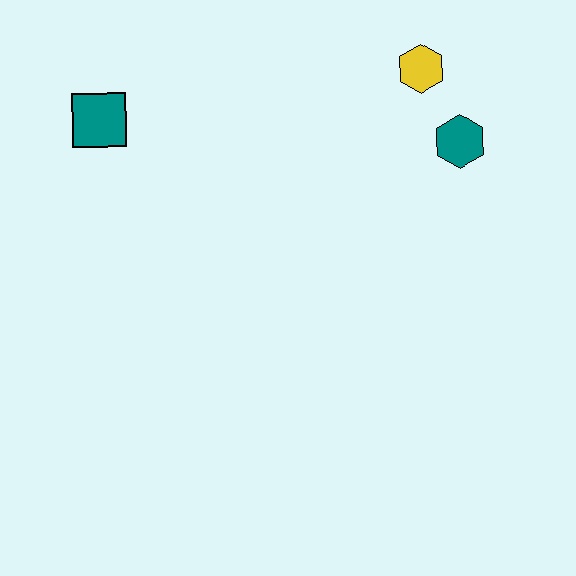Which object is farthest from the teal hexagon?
The teal square is farthest from the teal hexagon.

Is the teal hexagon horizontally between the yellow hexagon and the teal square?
No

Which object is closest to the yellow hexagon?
The teal hexagon is closest to the yellow hexagon.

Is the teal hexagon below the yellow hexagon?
Yes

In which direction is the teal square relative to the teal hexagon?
The teal square is to the left of the teal hexagon.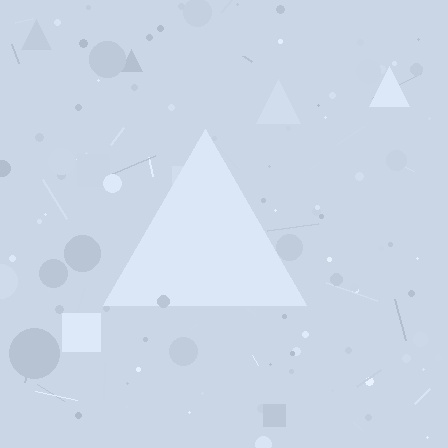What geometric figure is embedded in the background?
A triangle is embedded in the background.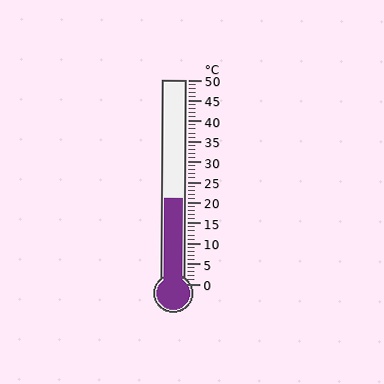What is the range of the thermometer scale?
The thermometer scale ranges from 0°C to 50°C.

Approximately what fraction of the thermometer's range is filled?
The thermometer is filled to approximately 40% of its range.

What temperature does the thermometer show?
The thermometer shows approximately 21°C.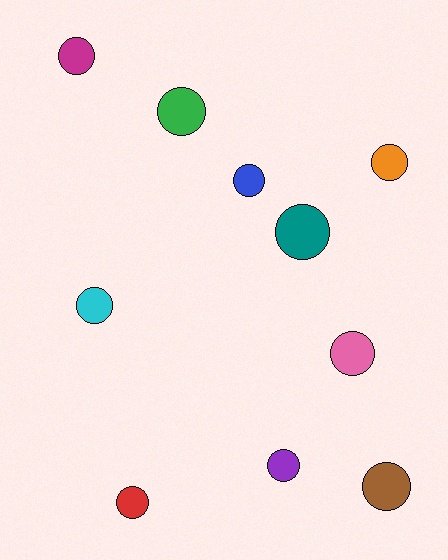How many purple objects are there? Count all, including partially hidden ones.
There is 1 purple object.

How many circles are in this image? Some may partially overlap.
There are 10 circles.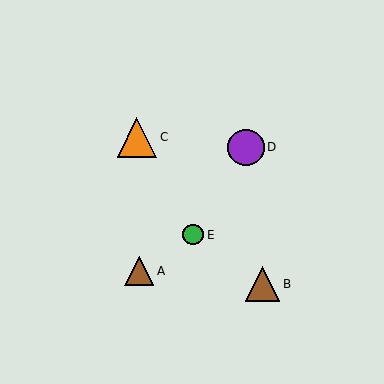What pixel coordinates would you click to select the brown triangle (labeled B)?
Click at (263, 284) to select the brown triangle B.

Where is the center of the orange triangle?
The center of the orange triangle is at (137, 137).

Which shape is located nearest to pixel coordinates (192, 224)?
The green circle (labeled E) at (193, 235) is nearest to that location.